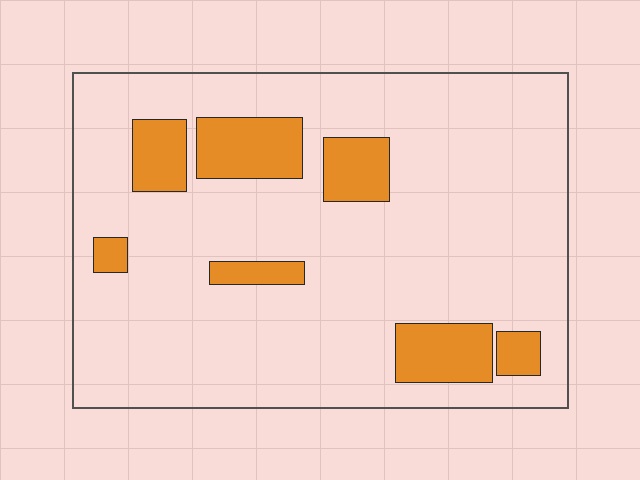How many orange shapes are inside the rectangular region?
7.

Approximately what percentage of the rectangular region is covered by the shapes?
Approximately 15%.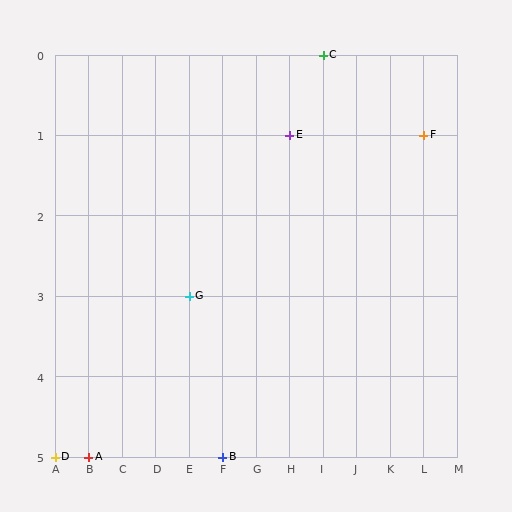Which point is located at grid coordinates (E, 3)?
Point G is at (E, 3).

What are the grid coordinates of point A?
Point A is at grid coordinates (B, 5).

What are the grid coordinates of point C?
Point C is at grid coordinates (I, 0).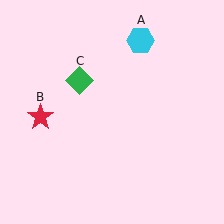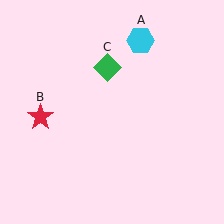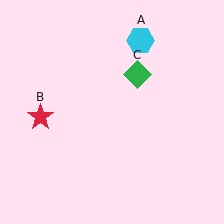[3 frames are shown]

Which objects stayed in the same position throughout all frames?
Cyan hexagon (object A) and red star (object B) remained stationary.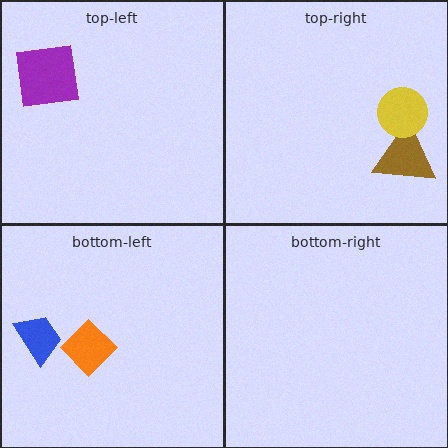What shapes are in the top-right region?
The brown triangle, the yellow circle.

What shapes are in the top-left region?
The purple square.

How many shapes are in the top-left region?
1.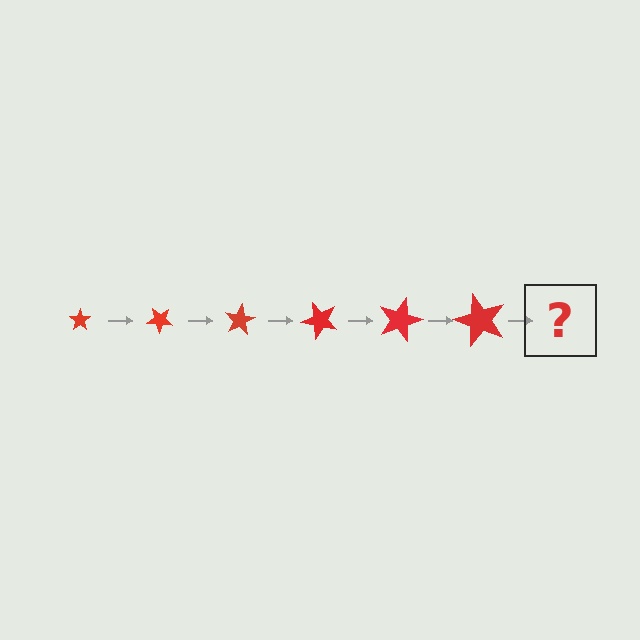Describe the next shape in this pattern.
It should be a star, larger than the previous one and rotated 240 degrees from the start.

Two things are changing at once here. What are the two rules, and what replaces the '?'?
The two rules are that the star grows larger each step and it rotates 40 degrees each step. The '?' should be a star, larger than the previous one and rotated 240 degrees from the start.